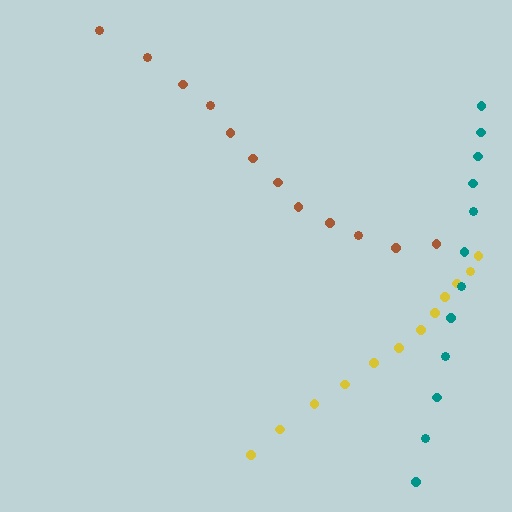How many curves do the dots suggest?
There are 3 distinct paths.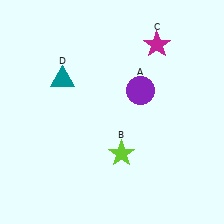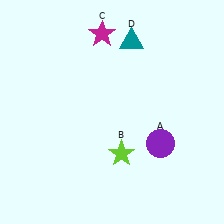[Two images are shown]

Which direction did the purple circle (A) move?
The purple circle (A) moved down.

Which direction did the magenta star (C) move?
The magenta star (C) moved left.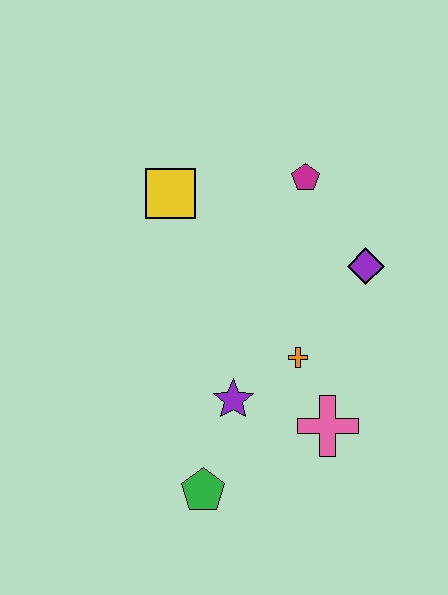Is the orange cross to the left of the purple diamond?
Yes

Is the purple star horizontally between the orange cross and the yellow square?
Yes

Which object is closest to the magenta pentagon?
The purple diamond is closest to the magenta pentagon.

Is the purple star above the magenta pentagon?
No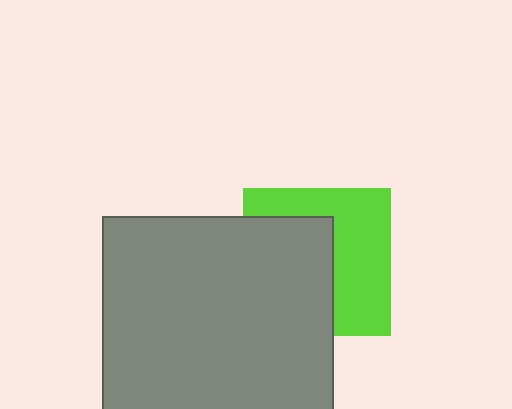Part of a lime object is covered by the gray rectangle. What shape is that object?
It is a square.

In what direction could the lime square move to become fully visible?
The lime square could move right. That would shift it out from behind the gray rectangle entirely.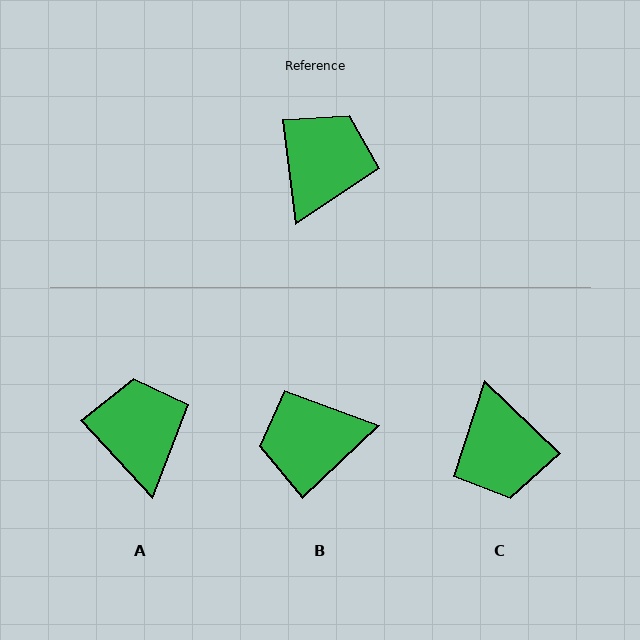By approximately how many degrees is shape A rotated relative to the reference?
Approximately 35 degrees counter-clockwise.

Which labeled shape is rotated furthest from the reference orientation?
C, about 141 degrees away.